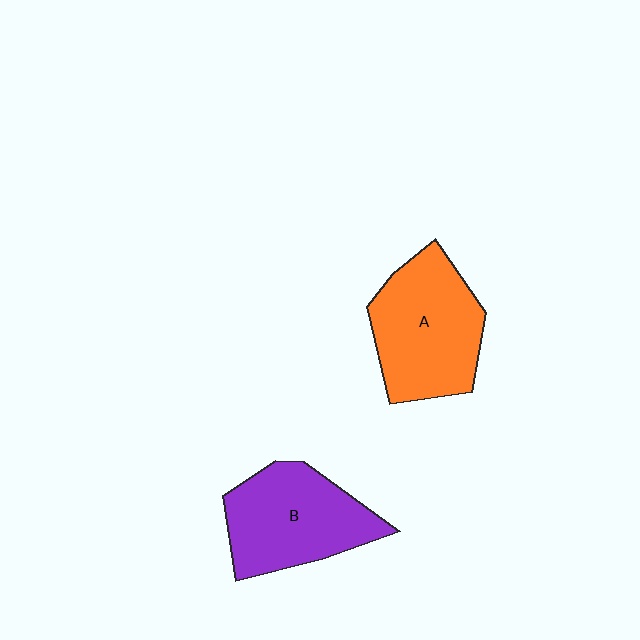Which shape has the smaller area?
Shape B (purple).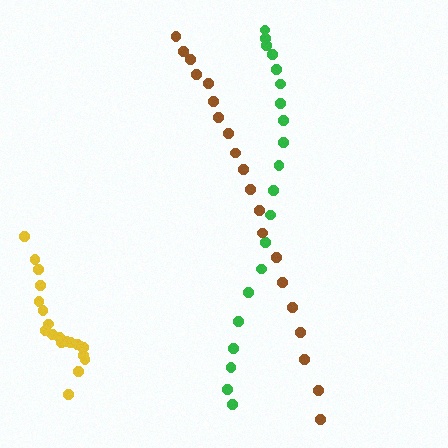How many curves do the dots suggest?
There are 3 distinct paths.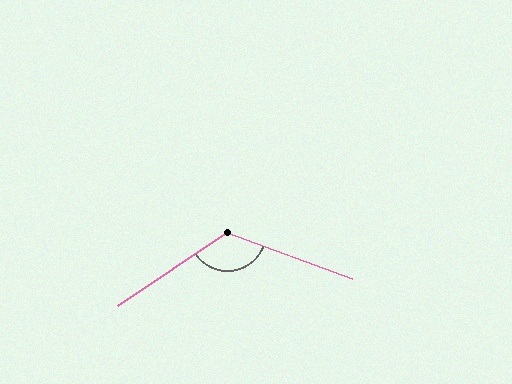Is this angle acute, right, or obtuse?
It is obtuse.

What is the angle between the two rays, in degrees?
Approximately 126 degrees.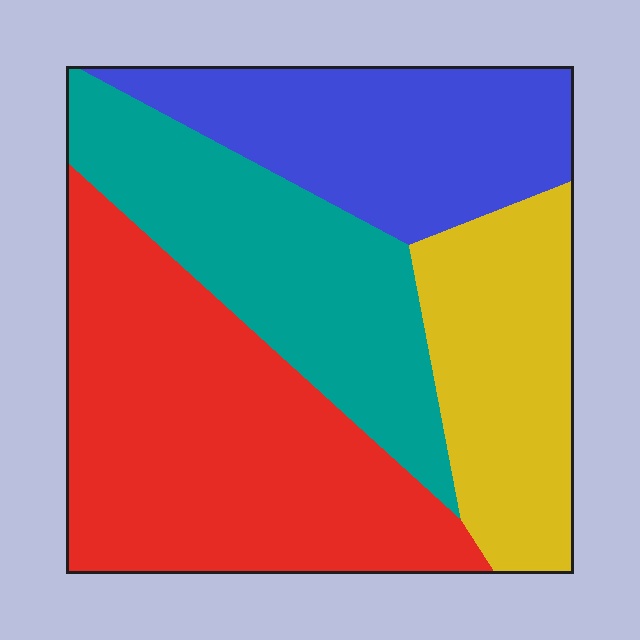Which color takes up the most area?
Red, at roughly 35%.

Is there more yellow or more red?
Red.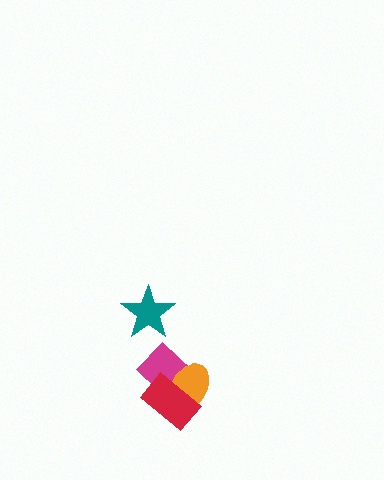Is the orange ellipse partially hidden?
Yes, it is partially covered by another shape.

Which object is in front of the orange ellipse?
The red rectangle is in front of the orange ellipse.